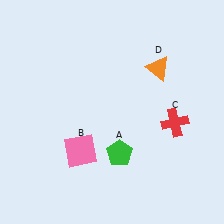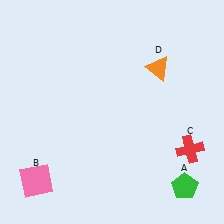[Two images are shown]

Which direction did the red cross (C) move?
The red cross (C) moved down.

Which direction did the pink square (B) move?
The pink square (B) moved left.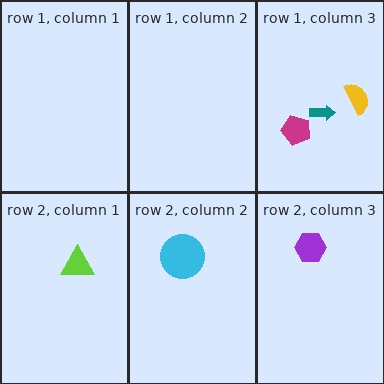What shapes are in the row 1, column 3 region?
The teal arrow, the magenta pentagon, the yellow semicircle.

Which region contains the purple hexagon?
The row 2, column 3 region.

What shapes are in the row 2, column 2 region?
The cyan circle.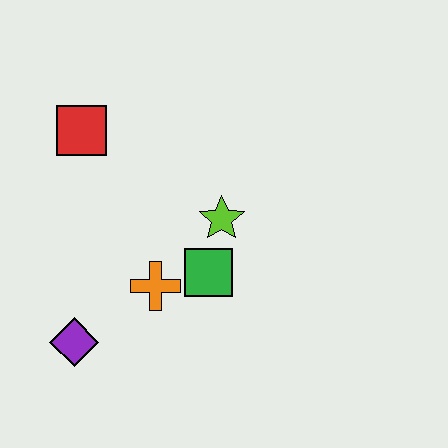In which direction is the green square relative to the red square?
The green square is below the red square.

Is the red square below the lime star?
No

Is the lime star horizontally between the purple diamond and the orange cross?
No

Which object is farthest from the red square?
The purple diamond is farthest from the red square.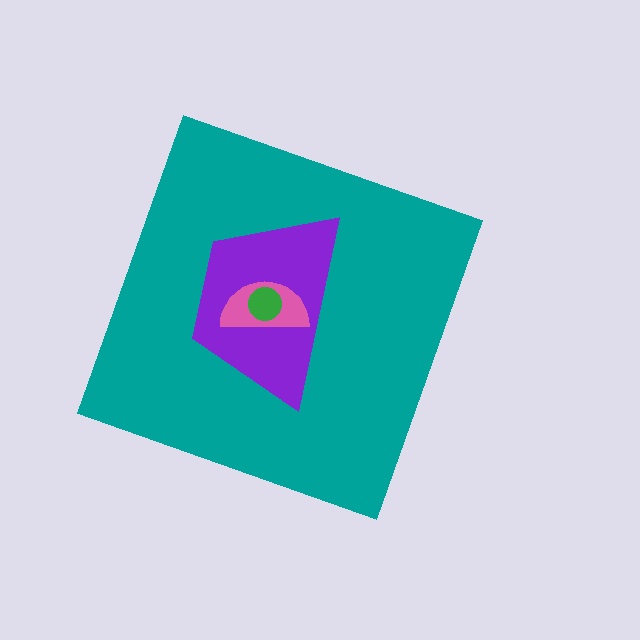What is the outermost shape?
The teal diamond.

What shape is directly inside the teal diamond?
The purple trapezoid.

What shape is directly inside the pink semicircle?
The green circle.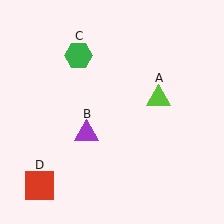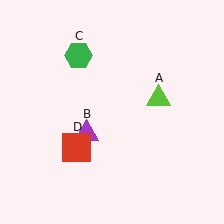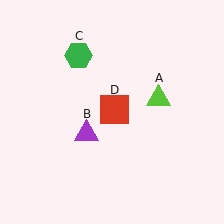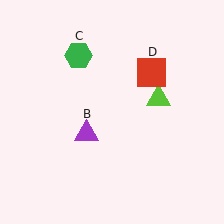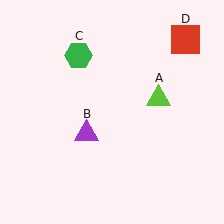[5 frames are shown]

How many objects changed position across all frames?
1 object changed position: red square (object D).